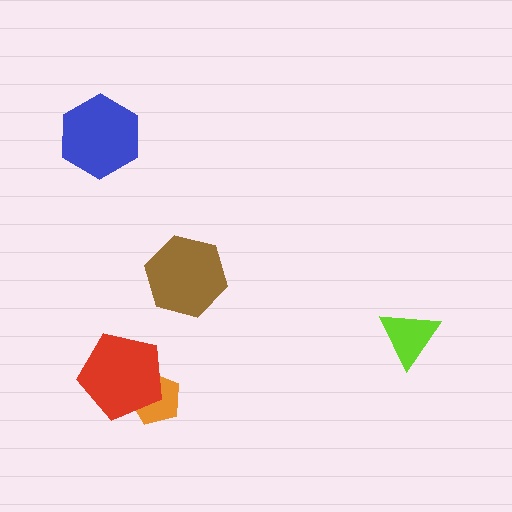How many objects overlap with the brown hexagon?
0 objects overlap with the brown hexagon.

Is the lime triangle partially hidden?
No, no other shape covers it.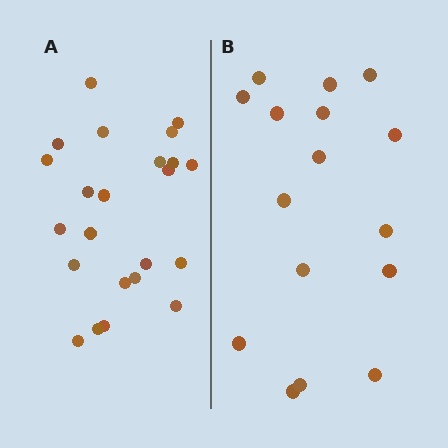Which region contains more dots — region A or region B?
Region A (the left region) has more dots.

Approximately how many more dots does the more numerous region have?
Region A has roughly 8 or so more dots than region B.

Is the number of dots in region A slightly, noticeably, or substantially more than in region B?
Region A has noticeably more, but not dramatically so. The ratio is roughly 1.4 to 1.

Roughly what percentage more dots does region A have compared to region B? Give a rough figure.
About 45% more.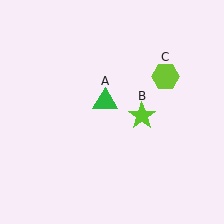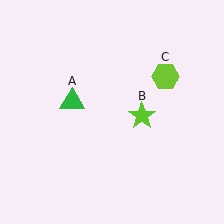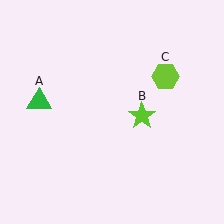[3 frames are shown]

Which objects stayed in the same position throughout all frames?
Lime star (object B) and lime hexagon (object C) remained stationary.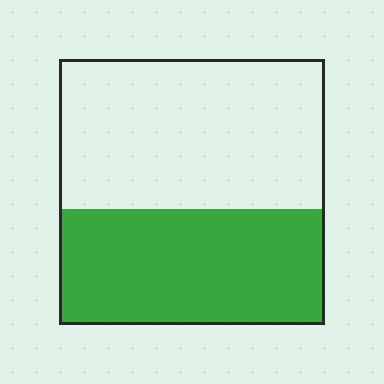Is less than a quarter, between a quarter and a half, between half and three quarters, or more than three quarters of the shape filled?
Between a quarter and a half.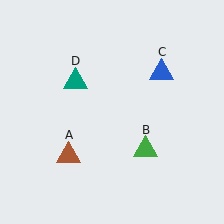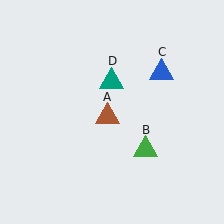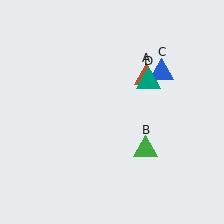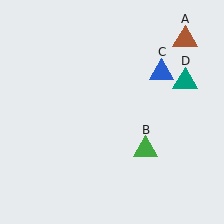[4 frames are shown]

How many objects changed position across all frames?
2 objects changed position: brown triangle (object A), teal triangle (object D).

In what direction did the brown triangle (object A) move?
The brown triangle (object A) moved up and to the right.